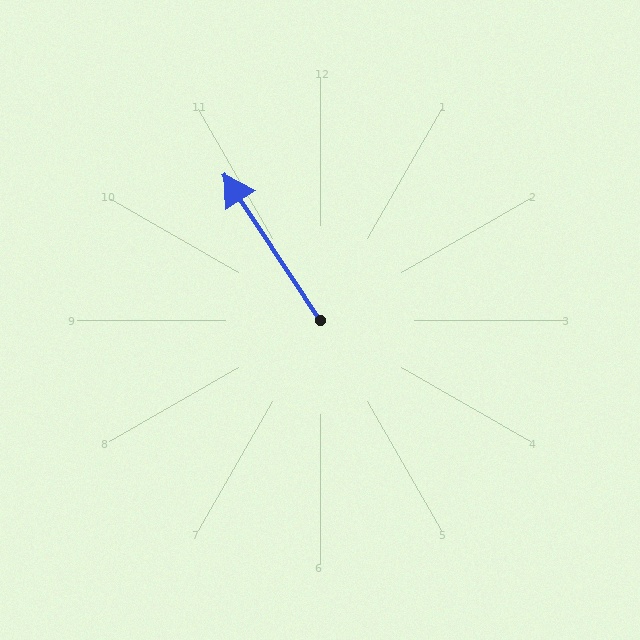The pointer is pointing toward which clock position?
Roughly 11 o'clock.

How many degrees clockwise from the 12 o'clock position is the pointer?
Approximately 326 degrees.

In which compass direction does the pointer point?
Northwest.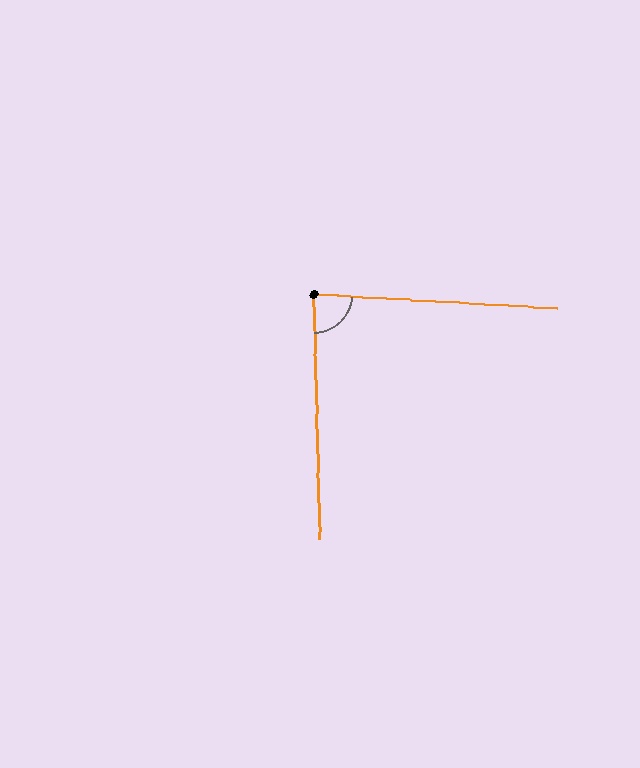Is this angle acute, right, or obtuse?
It is approximately a right angle.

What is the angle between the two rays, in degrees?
Approximately 85 degrees.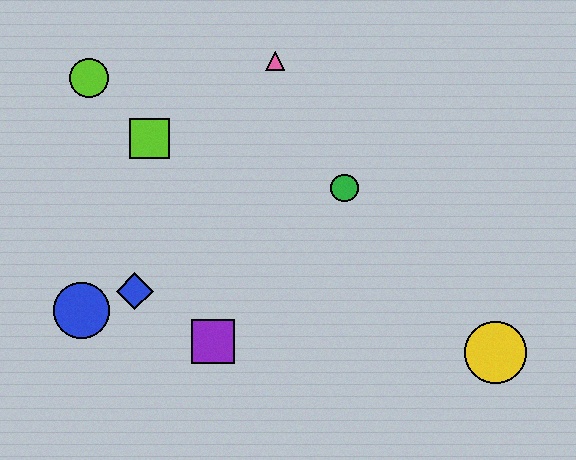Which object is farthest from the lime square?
The yellow circle is farthest from the lime square.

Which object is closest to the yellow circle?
The green circle is closest to the yellow circle.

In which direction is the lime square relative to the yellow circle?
The lime square is to the left of the yellow circle.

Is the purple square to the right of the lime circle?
Yes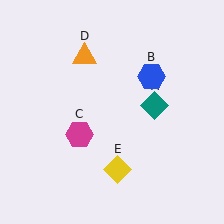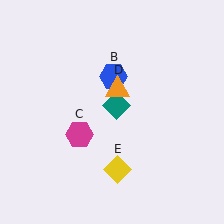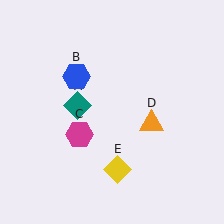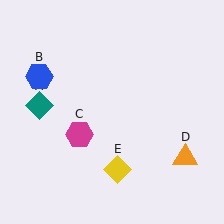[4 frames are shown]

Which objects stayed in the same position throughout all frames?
Magenta hexagon (object C) and yellow diamond (object E) remained stationary.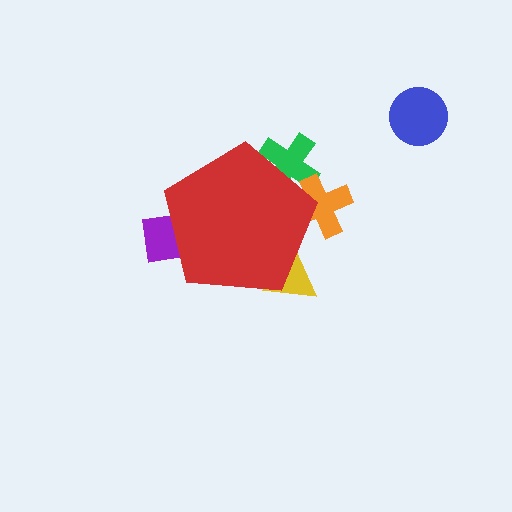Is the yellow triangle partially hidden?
Yes, the yellow triangle is partially hidden behind the red pentagon.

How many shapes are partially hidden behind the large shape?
4 shapes are partially hidden.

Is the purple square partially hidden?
Yes, the purple square is partially hidden behind the red pentagon.